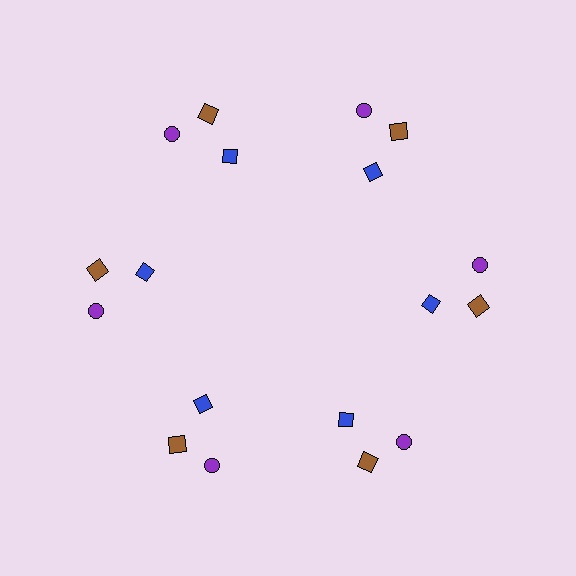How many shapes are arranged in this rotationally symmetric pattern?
There are 18 shapes, arranged in 6 groups of 3.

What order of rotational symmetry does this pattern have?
This pattern has 6-fold rotational symmetry.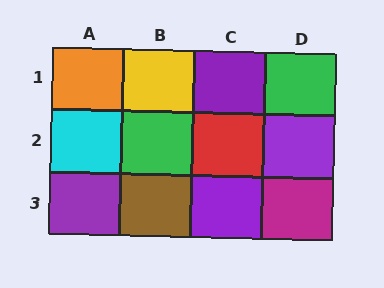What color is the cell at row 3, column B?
Brown.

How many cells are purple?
4 cells are purple.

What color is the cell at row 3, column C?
Purple.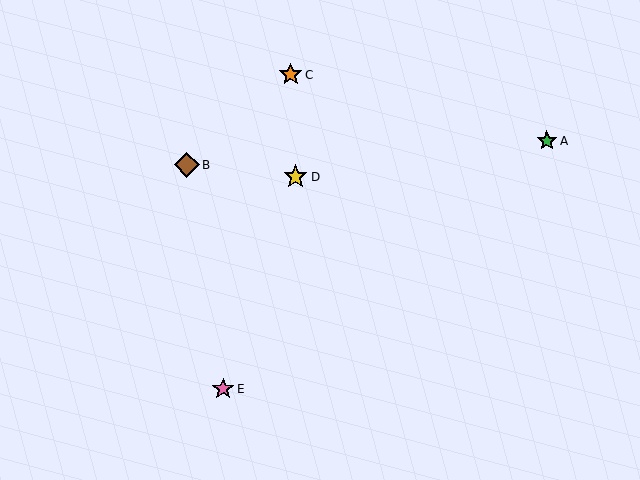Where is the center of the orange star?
The center of the orange star is at (291, 75).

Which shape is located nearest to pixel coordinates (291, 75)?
The orange star (labeled C) at (291, 75) is nearest to that location.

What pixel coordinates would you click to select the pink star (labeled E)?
Click at (223, 389) to select the pink star E.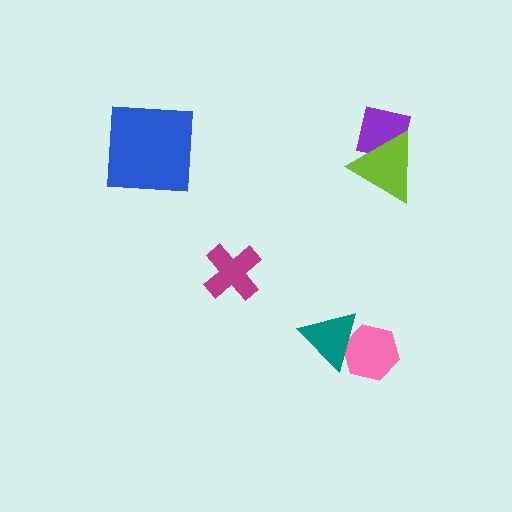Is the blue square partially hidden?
No, no other shape covers it.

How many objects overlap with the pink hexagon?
1 object overlaps with the pink hexagon.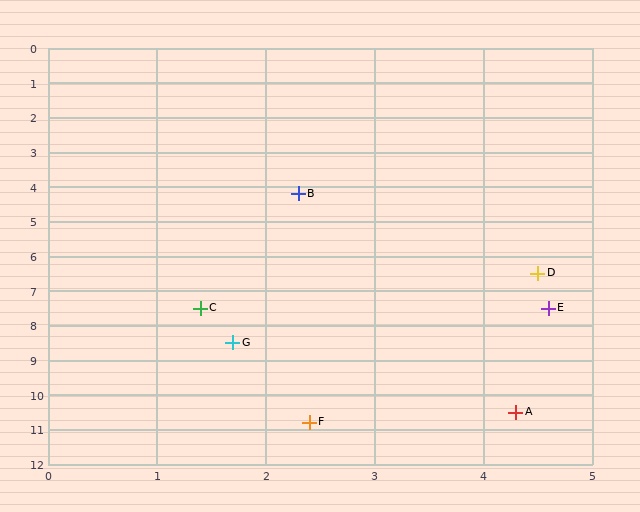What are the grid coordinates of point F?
Point F is at approximately (2.4, 10.8).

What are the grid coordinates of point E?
Point E is at approximately (4.6, 7.5).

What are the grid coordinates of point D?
Point D is at approximately (4.5, 6.5).